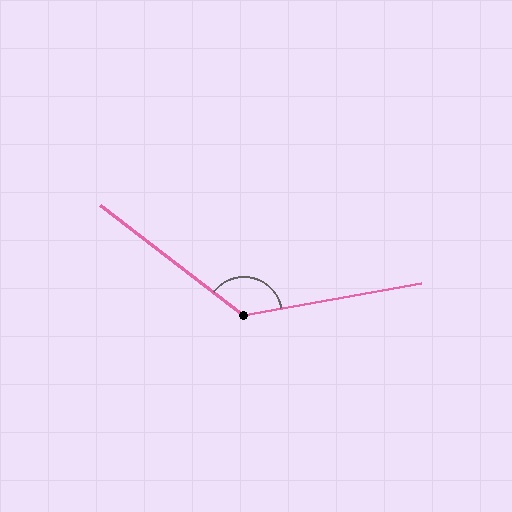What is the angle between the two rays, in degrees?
Approximately 133 degrees.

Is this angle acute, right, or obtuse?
It is obtuse.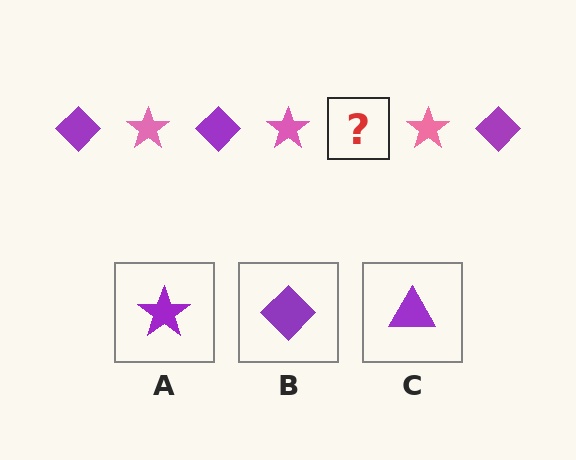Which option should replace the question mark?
Option B.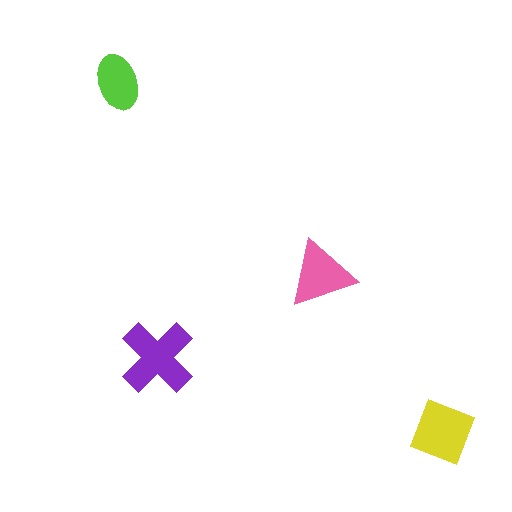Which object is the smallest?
The lime ellipse.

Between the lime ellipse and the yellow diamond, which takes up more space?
The yellow diamond.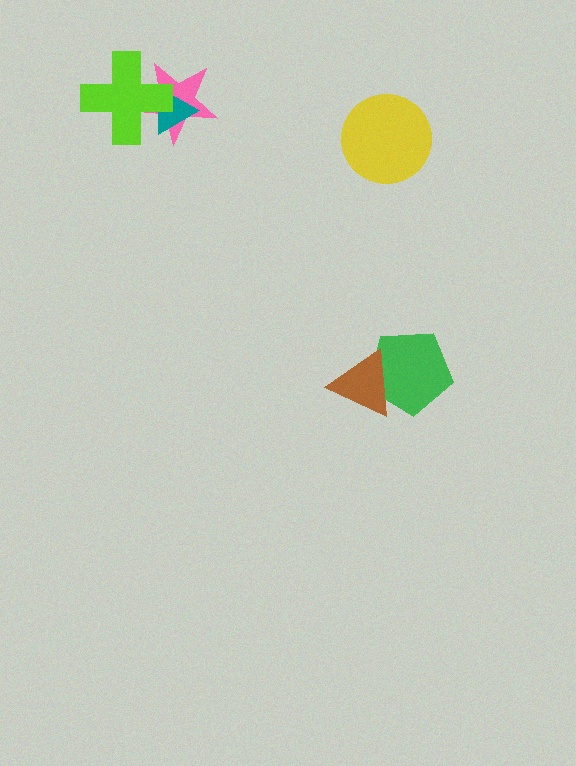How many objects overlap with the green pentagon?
1 object overlaps with the green pentagon.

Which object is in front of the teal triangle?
The lime cross is in front of the teal triangle.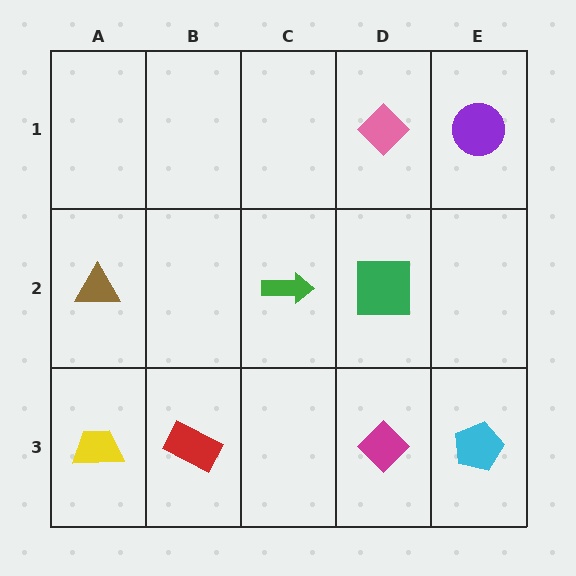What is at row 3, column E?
A cyan pentagon.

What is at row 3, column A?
A yellow trapezoid.